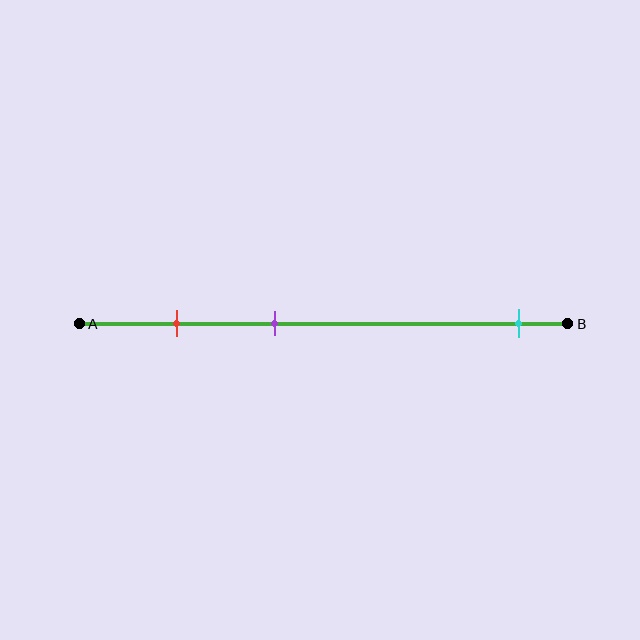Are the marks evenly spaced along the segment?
No, the marks are not evenly spaced.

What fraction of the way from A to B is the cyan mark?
The cyan mark is approximately 90% (0.9) of the way from A to B.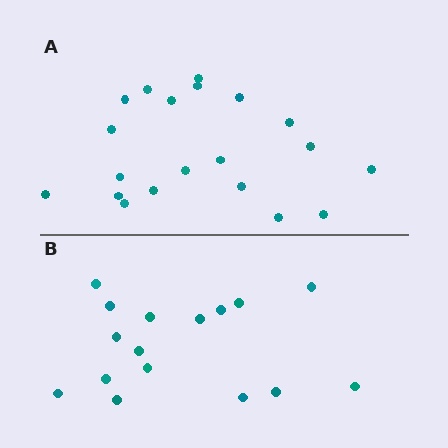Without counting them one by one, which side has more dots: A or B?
Region A (the top region) has more dots.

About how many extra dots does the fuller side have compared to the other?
Region A has about 4 more dots than region B.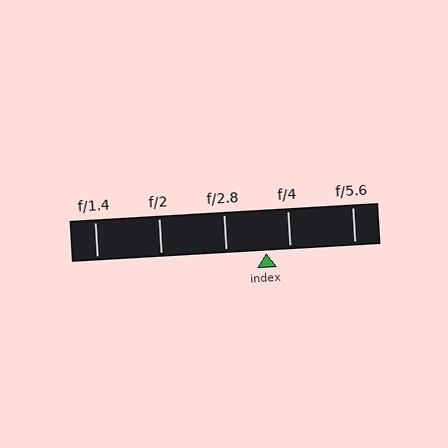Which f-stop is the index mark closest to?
The index mark is closest to f/4.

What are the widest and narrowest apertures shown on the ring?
The widest aperture shown is f/1.4 and the narrowest is f/5.6.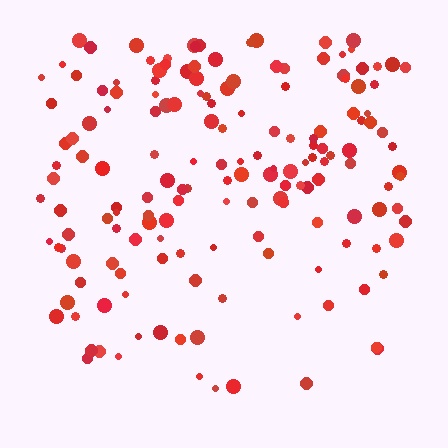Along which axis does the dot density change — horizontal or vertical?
Vertical.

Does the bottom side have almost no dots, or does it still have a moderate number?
Still a moderate number, just noticeably fewer than the top.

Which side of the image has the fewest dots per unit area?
The bottom.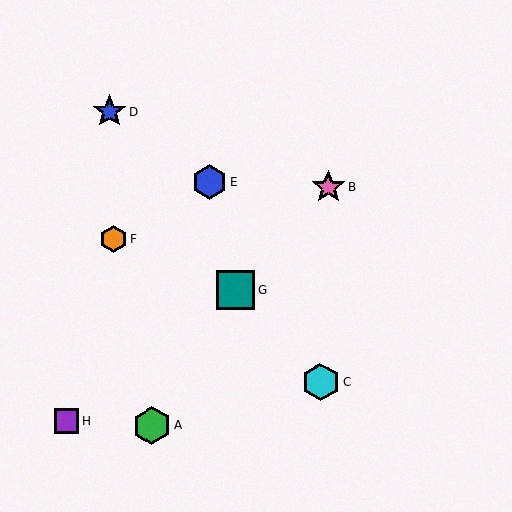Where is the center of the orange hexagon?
The center of the orange hexagon is at (113, 239).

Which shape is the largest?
The teal square (labeled G) is the largest.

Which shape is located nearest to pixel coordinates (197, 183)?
The blue hexagon (labeled E) at (209, 182) is nearest to that location.